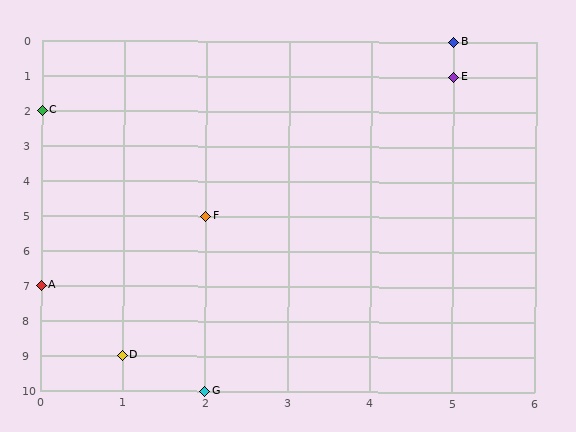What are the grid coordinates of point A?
Point A is at grid coordinates (0, 7).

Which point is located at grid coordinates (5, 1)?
Point E is at (5, 1).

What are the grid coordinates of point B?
Point B is at grid coordinates (5, 0).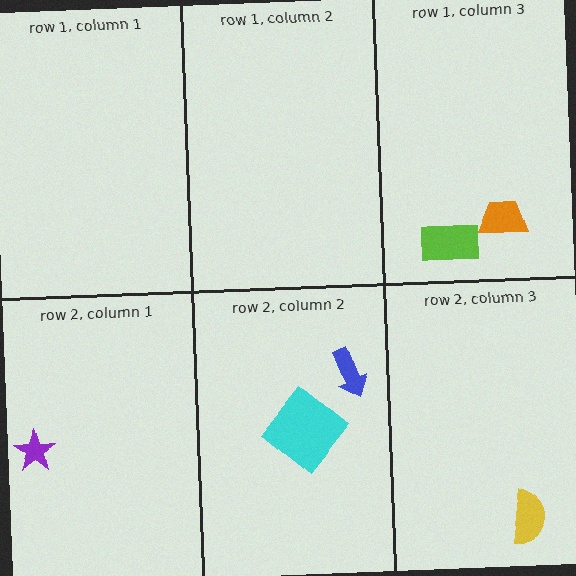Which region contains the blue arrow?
The row 2, column 2 region.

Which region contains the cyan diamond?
The row 2, column 2 region.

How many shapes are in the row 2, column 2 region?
2.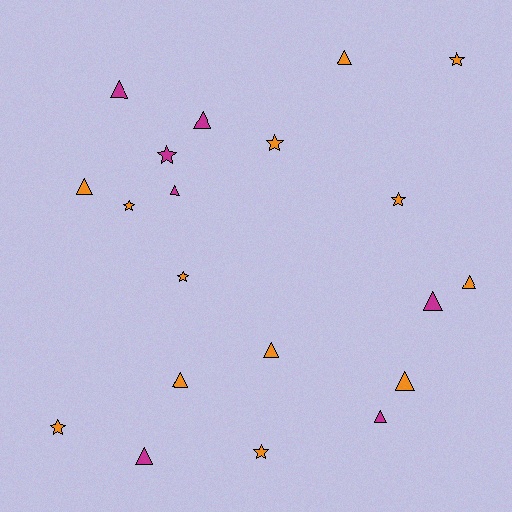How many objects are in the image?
There are 20 objects.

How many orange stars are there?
There are 7 orange stars.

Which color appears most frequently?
Orange, with 13 objects.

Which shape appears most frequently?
Triangle, with 12 objects.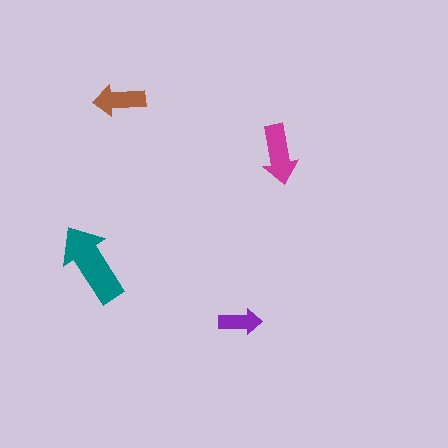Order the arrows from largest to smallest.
the teal one, the magenta one, the brown one, the purple one.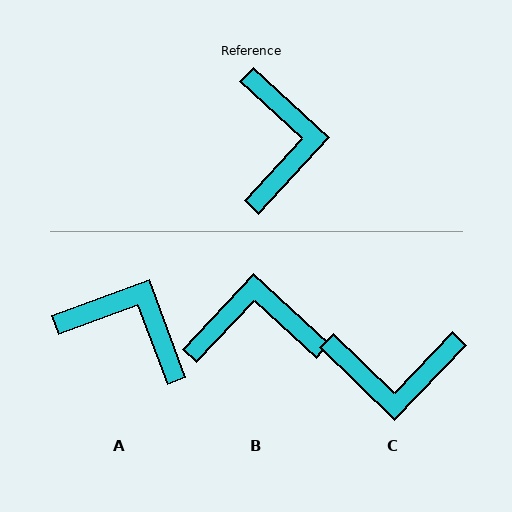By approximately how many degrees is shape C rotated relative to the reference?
Approximately 91 degrees clockwise.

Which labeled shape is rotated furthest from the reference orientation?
C, about 91 degrees away.